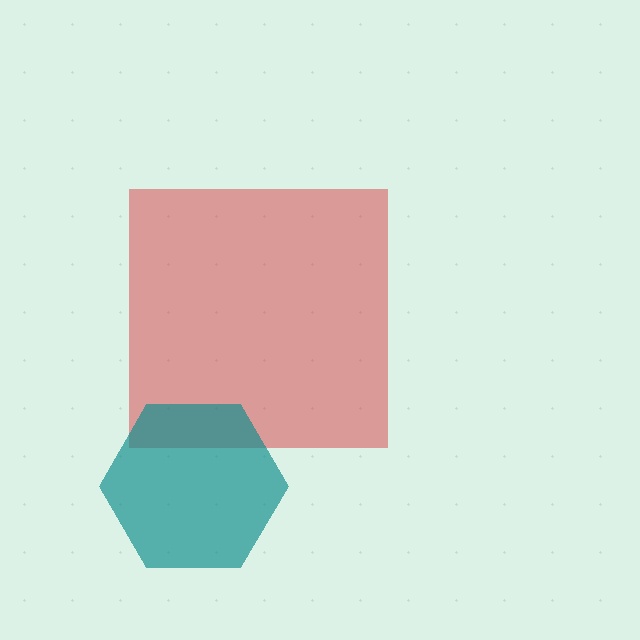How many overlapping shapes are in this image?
There are 2 overlapping shapes in the image.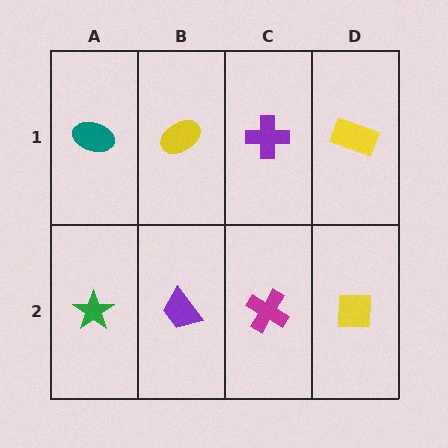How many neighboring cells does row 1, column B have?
3.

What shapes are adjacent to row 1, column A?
A green star (row 2, column A), a yellow ellipse (row 1, column B).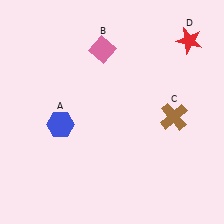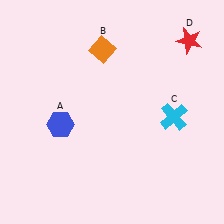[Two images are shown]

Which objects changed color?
B changed from pink to orange. C changed from brown to cyan.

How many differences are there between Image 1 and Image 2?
There are 2 differences between the two images.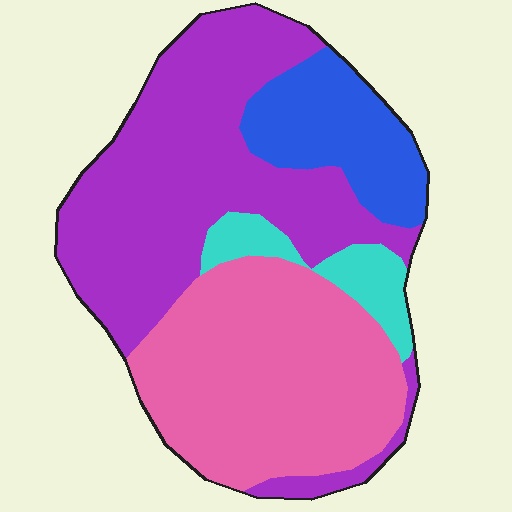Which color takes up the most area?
Purple, at roughly 45%.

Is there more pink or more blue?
Pink.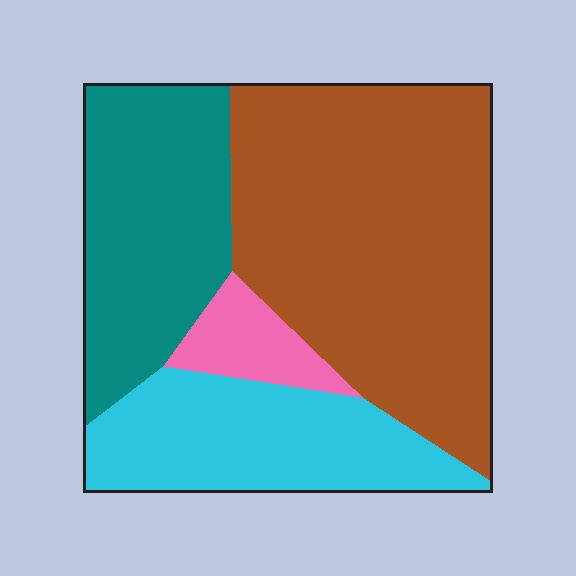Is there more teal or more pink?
Teal.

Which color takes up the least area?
Pink, at roughly 5%.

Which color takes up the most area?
Brown, at roughly 45%.